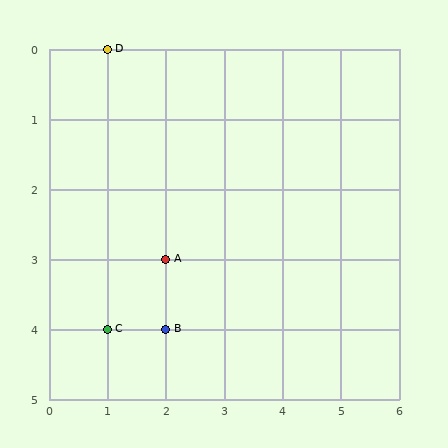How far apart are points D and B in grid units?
Points D and B are 1 column and 4 rows apart (about 4.1 grid units diagonally).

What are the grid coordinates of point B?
Point B is at grid coordinates (2, 4).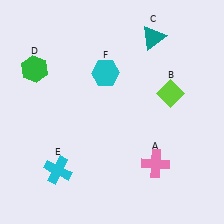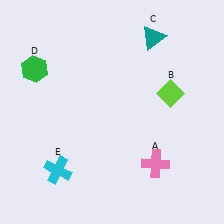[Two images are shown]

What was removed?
The cyan hexagon (F) was removed in Image 2.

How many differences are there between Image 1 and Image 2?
There is 1 difference between the two images.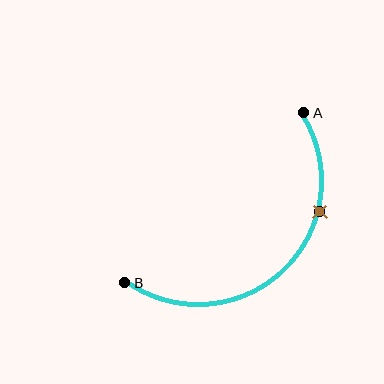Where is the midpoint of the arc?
The arc midpoint is the point on the curve farthest from the straight line joining A and B. It sits below and to the right of that line.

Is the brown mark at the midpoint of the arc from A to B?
No. The brown mark lies on the arc but is closer to endpoint A. The arc midpoint would be at the point on the curve equidistant along the arc from both A and B.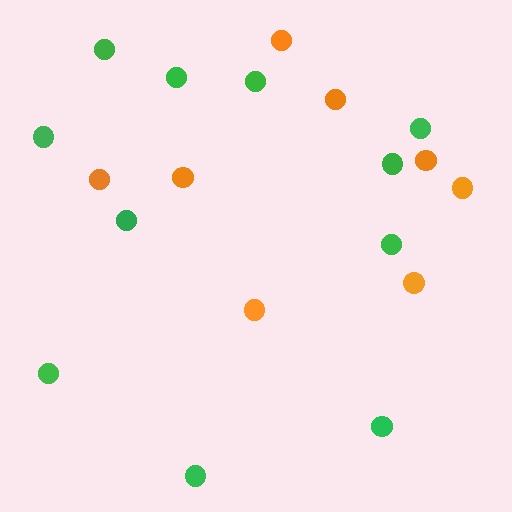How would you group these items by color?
There are 2 groups: one group of orange circles (8) and one group of green circles (11).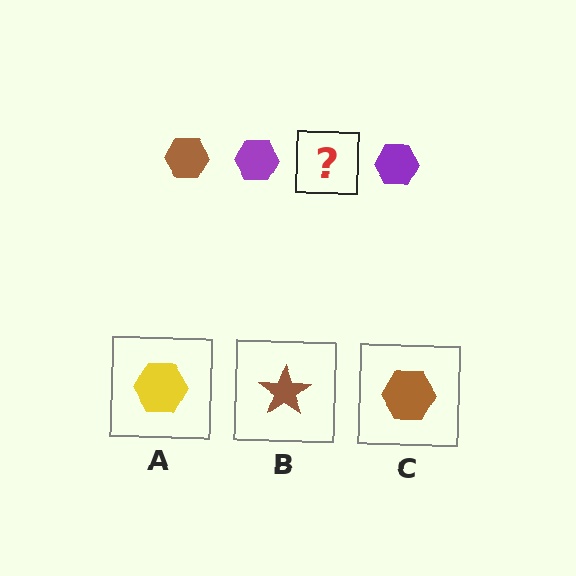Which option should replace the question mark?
Option C.